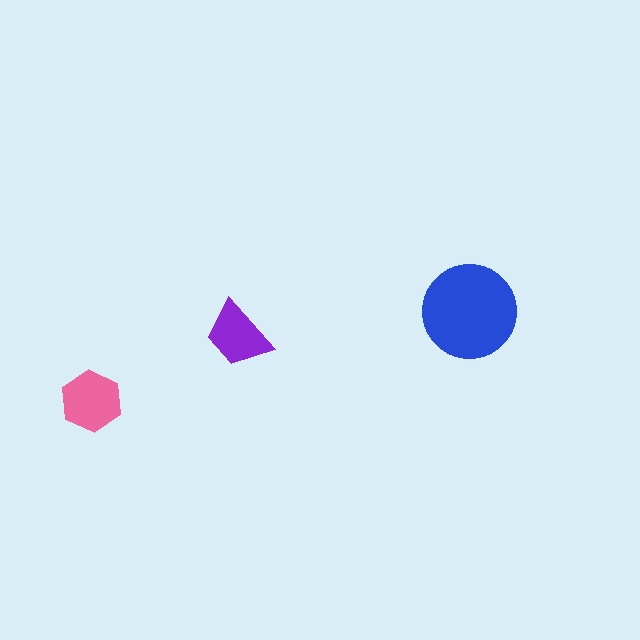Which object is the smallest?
The purple trapezoid.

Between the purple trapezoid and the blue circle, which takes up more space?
The blue circle.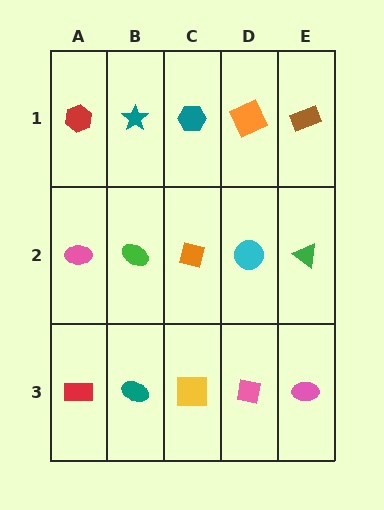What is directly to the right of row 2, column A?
A green ellipse.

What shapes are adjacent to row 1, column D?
A cyan circle (row 2, column D), a teal hexagon (row 1, column C), a brown rectangle (row 1, column E).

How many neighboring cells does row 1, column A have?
2.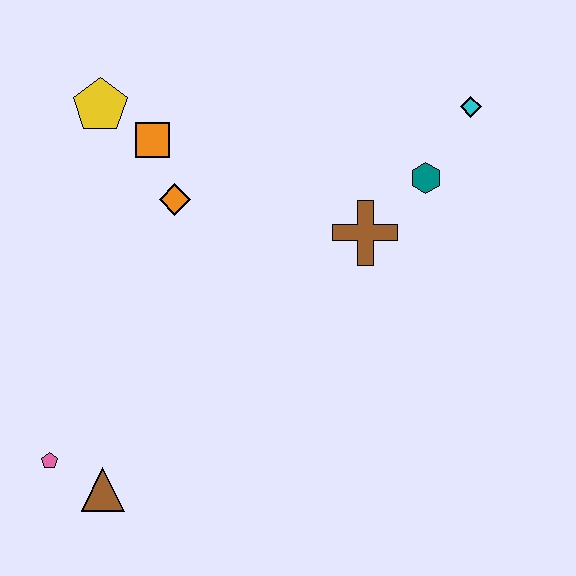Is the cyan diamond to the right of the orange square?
Yes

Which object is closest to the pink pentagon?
The brown triangle is closest to the pink pentagon.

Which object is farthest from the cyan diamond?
The pink pentagon is farthest from the cyan diamond.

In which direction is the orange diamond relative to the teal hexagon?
The orange diamond is to the left of the teal hexagon.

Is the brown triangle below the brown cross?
Yes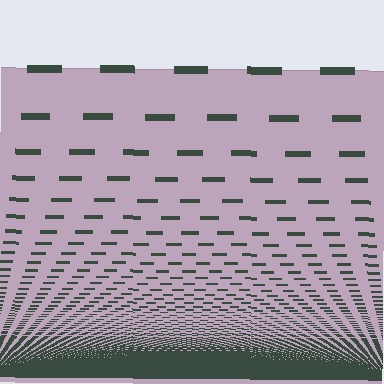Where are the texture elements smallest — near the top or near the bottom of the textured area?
Near the bottom.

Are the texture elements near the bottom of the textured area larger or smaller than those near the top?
Smaller. The gradient is inverted — elements near the bottom are smaller and denser.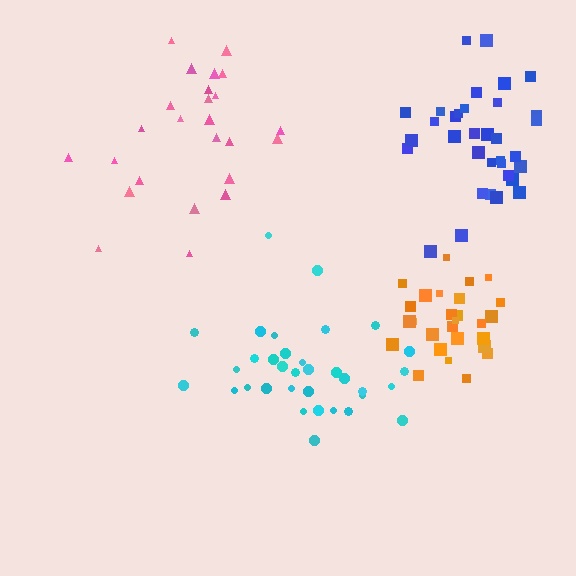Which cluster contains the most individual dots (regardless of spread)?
Cyan (34).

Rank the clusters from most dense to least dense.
orange, blue, cyan, pink.